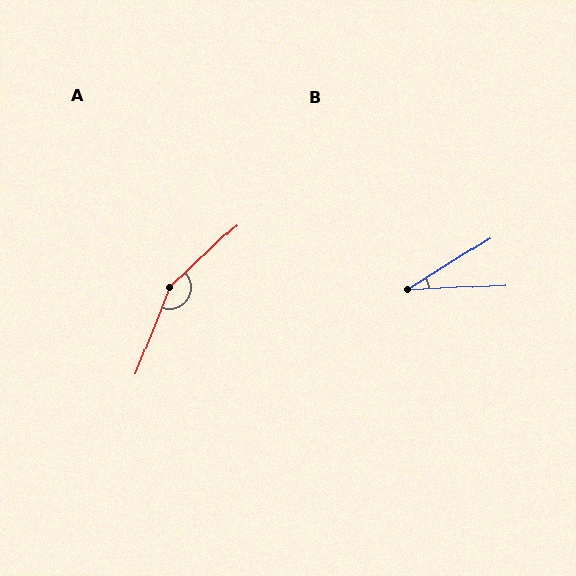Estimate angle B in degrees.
Approximately 29 degrees.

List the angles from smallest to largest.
B (29°), A (154°).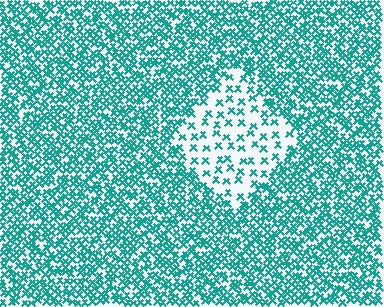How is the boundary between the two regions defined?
The boundary is defined by a change in element density (approximately 2.9x ratio). All elements are the same color, size, and shape.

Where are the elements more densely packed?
The elements are more densely packed outside the diamond boundary.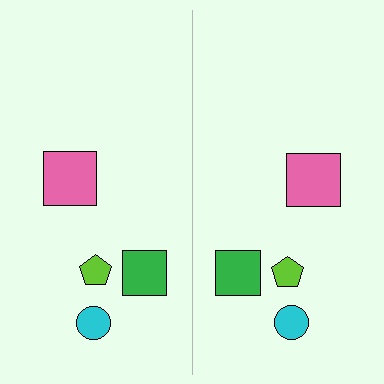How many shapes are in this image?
There are 8 shapes in this image.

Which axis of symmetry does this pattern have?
The pattern has a vertical axis of symmetry running through the center of the image.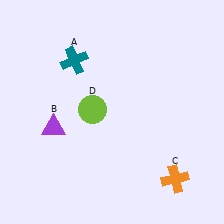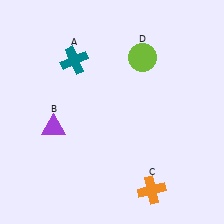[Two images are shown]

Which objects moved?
The objects that moved are: the orange cross (C), the lime circle (D).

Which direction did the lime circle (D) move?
The lime circle (D) moved up.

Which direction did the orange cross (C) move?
The orange cross (C) moved left.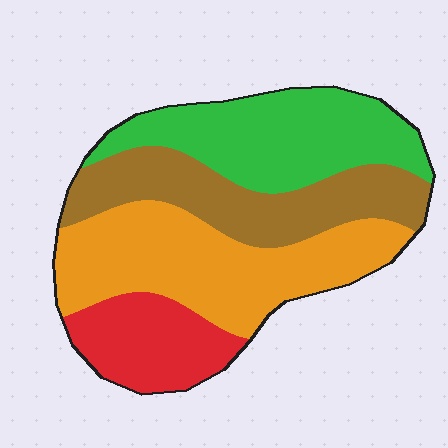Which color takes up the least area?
Red, at roughly 15%.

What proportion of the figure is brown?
Brown covers around 25% of the figure.